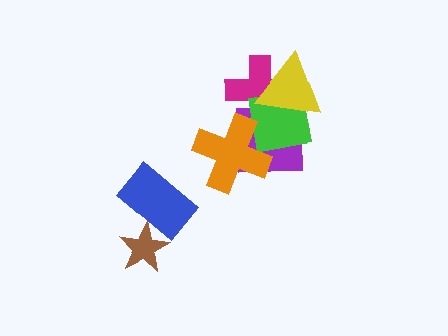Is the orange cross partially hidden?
No, no other shape covers it.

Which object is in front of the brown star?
The blue rectangle is in front of the brown star.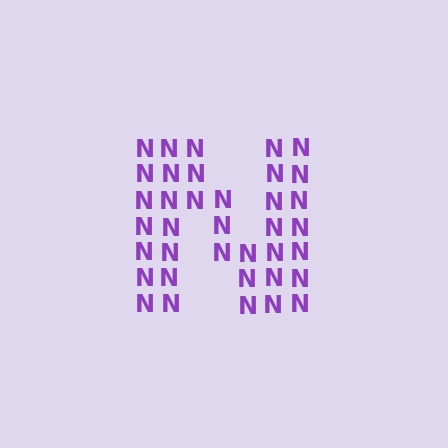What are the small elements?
The small elements are letter N's.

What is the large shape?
The large shape is the letter N.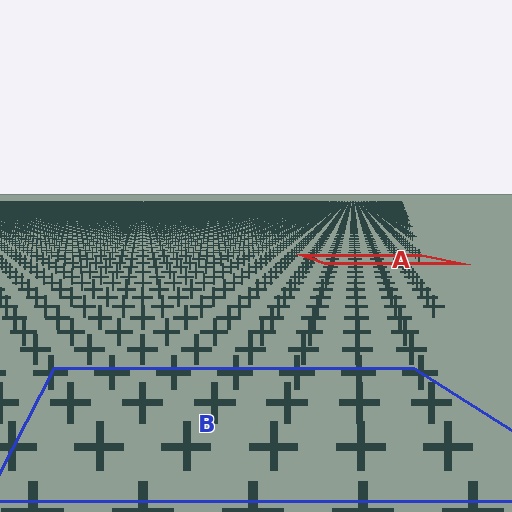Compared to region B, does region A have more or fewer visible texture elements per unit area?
Region A has more texture elements per unit area — they are packed more densely because it is farther away.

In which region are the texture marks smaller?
The texture marks are smaller in region A, because it is farther away.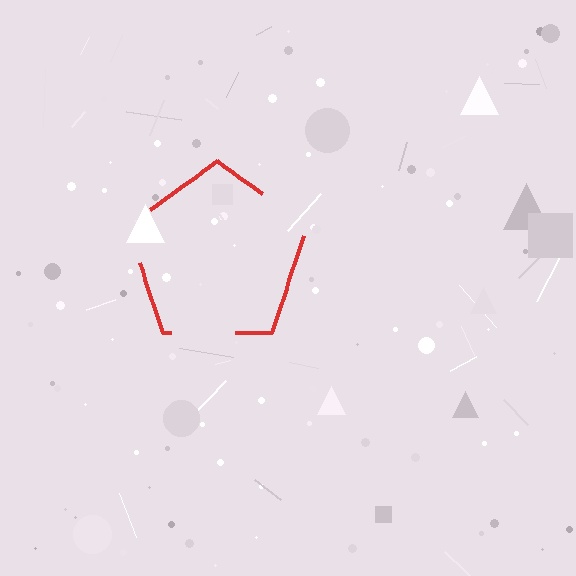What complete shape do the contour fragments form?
The contour fragments form a pentagon.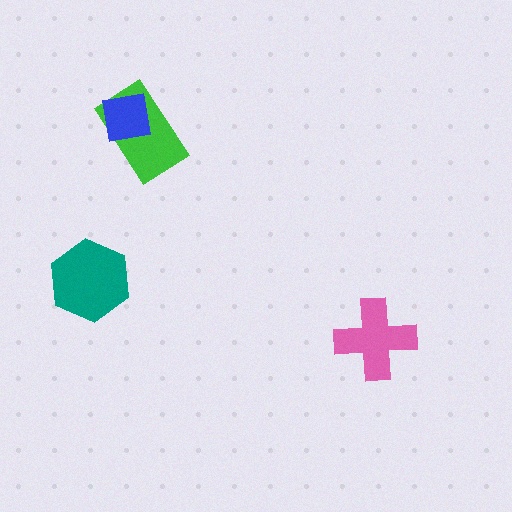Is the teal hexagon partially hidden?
No, no other shape covers it.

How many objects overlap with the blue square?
1 object overlaps with the blue square.